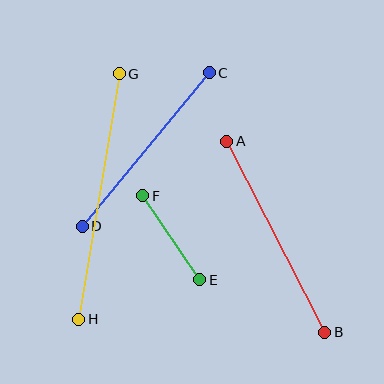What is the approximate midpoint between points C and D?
The midpoint is at approximately (146, 150) pixels.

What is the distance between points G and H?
The distance is approximately 249 pixels.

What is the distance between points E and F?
The distance is approximately 101 pixels.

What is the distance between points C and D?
The distance is approximately 199 pixels.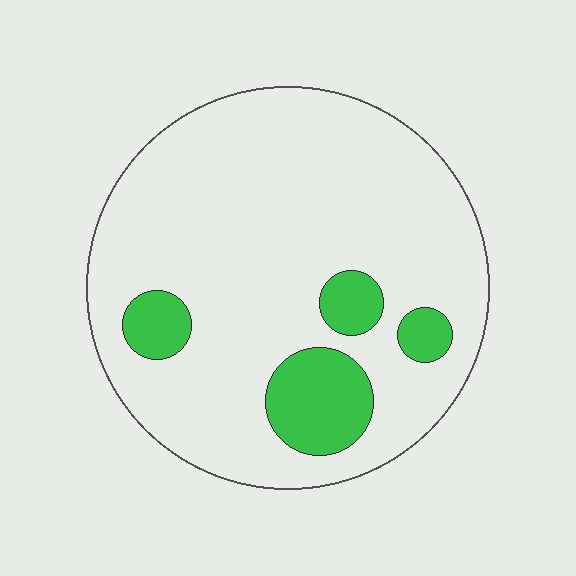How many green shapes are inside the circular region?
4.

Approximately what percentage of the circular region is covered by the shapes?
Approximately 15%.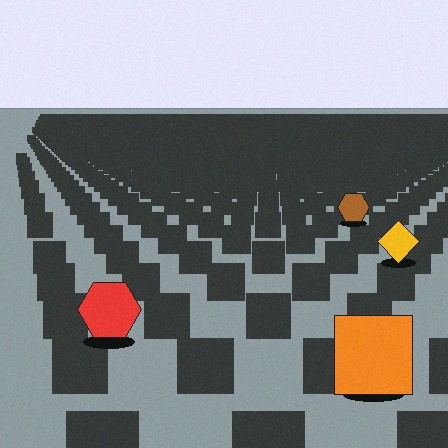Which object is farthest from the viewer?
The brown hexagon is farthest from the viewer. It appears smaller and the ground texture around it is denser.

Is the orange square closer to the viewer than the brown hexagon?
Yes. The orange square is closer — you can tell from the texture gradient: the ground texture is coarser near it.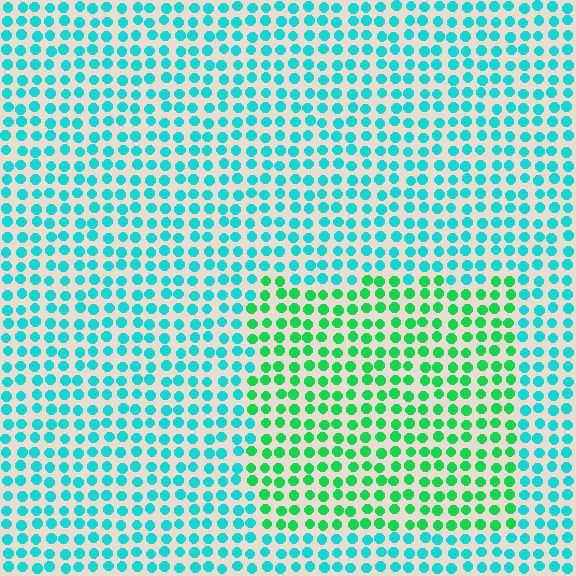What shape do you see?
I see a rectangle.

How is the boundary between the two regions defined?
The boundary is defined purely by a slight shift in hue (about 42 degrees). Spacing, size, and orientation are identical on both sides.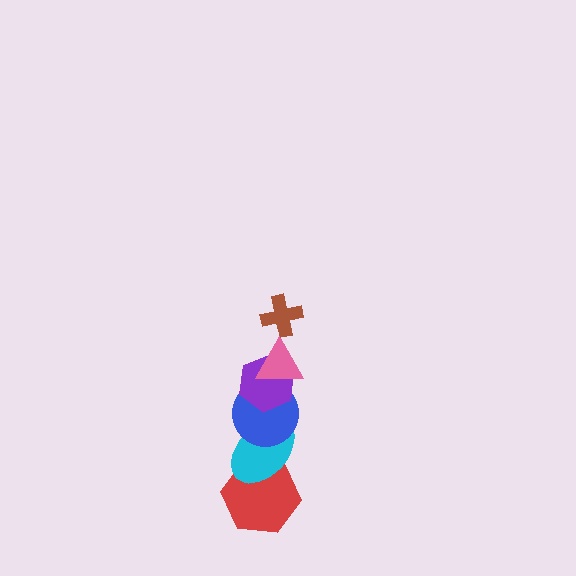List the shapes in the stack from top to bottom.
From top to bottom: the brown cross, the pink triangle, the purple hexagon, the blue circle, the cyan ellipse, the red hexagon.